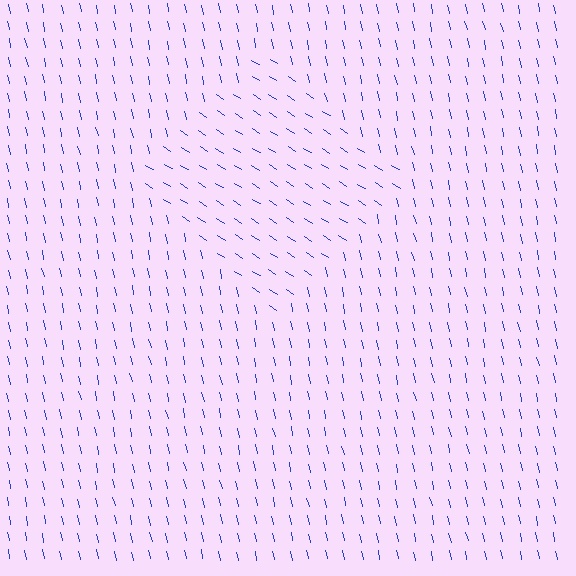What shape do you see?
I see a diamond.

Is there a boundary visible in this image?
Yes, there is a texture boundary formed by a change in line orientation.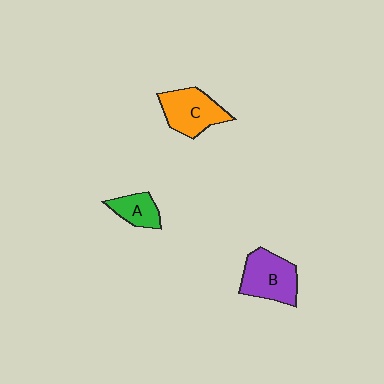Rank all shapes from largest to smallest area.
From largest to smallest: B (purple), C (orange), A (green).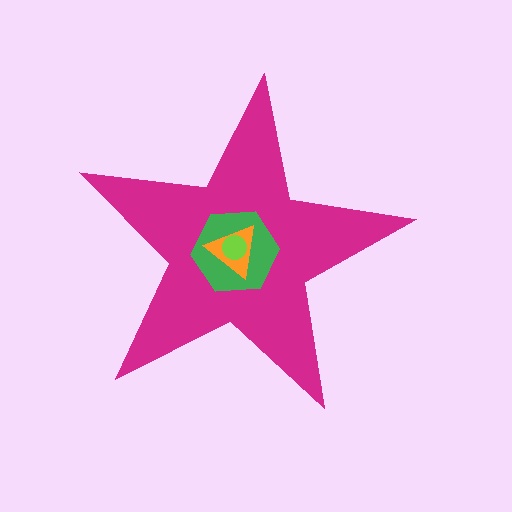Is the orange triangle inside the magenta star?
Yes.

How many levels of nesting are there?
4.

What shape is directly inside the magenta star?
The green hexagon.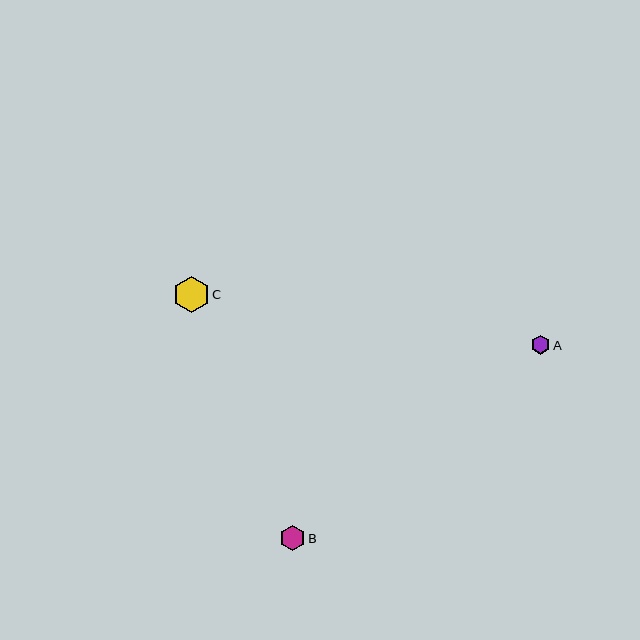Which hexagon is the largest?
Hexagon C is the largest with a size of approximately 36 pixels.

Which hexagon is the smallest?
Hexagon A is the smallest with a size of approximately 19 pixels.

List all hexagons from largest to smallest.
From largest to smallest: C, B, A.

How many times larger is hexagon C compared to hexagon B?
Hexagon C is approximately 1.5 times the size of hexagon B.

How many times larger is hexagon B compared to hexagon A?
Hexagon B is approximately 1.3 times the size of hexagon A.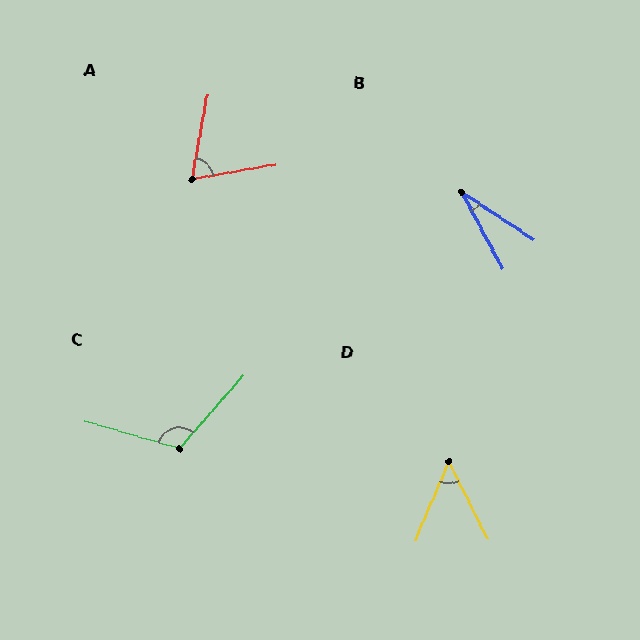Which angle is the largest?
C, at approximately 115 degrees.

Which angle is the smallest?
B, at approximately 28 degrees.